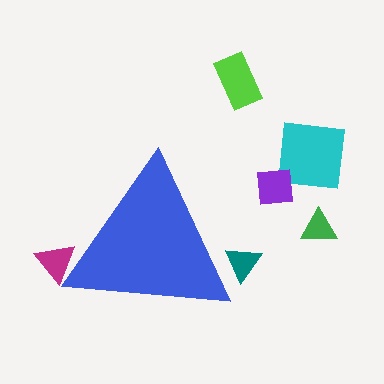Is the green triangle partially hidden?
No, the green triangle is fully visible.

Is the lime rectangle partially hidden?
No, the lime rectangle is fully visible.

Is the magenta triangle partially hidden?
Yes, the magenta triangle is partially hidden behind the blue triangle.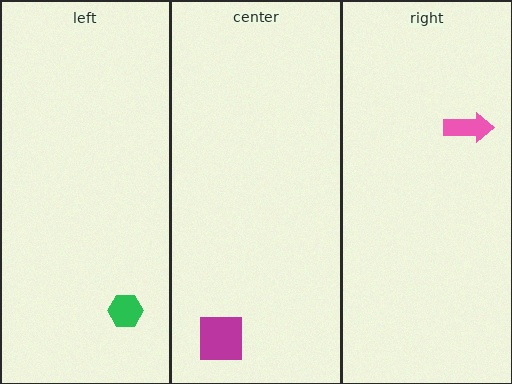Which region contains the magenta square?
The center region.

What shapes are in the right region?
The pink arrow.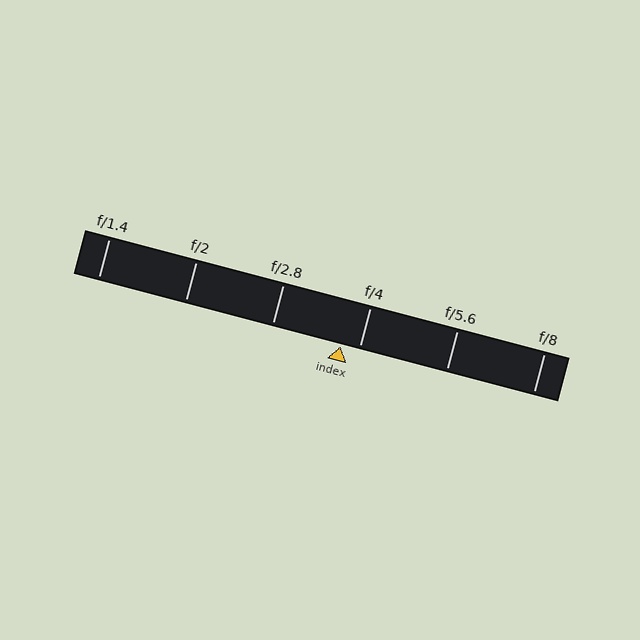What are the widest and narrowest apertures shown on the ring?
The widest aperture shown is f/1.4 and the narrowest is f/8.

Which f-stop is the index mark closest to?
The index mark is closest to f/4.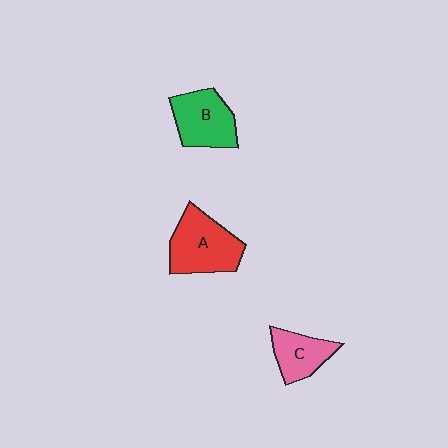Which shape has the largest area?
Shape A (red).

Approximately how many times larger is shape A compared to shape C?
Approximately 1.6 times.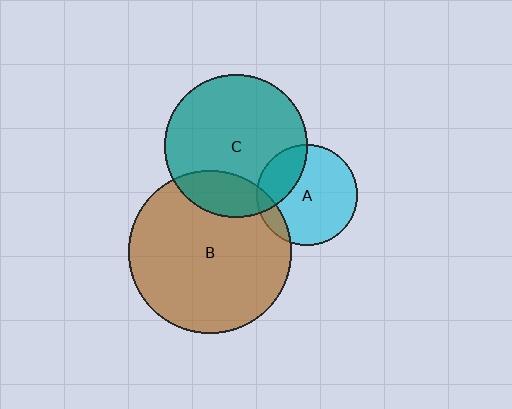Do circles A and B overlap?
Yes.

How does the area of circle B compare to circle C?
Approximately 1.3 times.